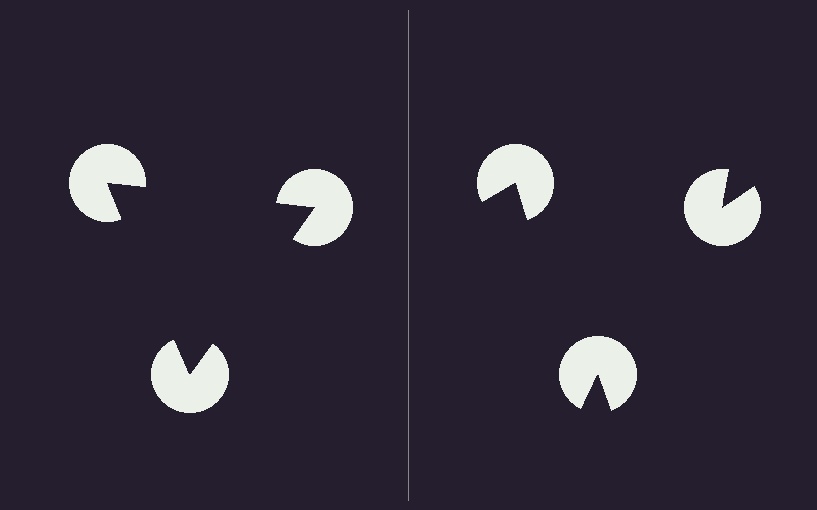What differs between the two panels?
The pac-man discs are positioned identically on both sides; only the wedge orientations differ. On the left they align to a triangle; on the right they are misaligned.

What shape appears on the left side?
An illusory triangle.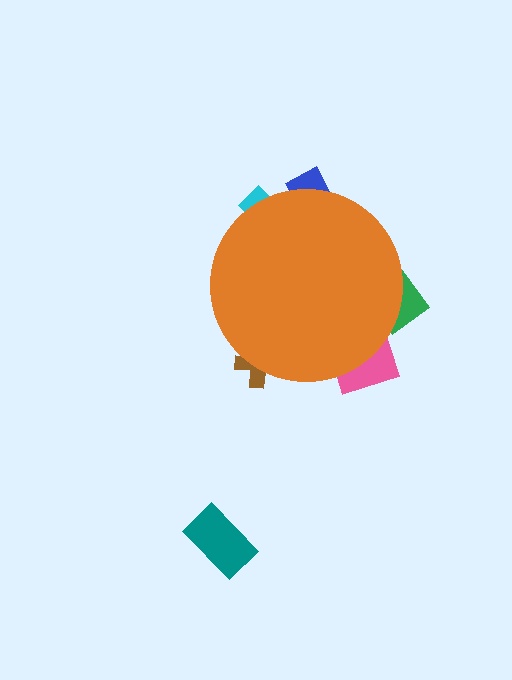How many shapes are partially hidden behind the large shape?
5 shapes are partially hidden.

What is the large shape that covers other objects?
An orange circle.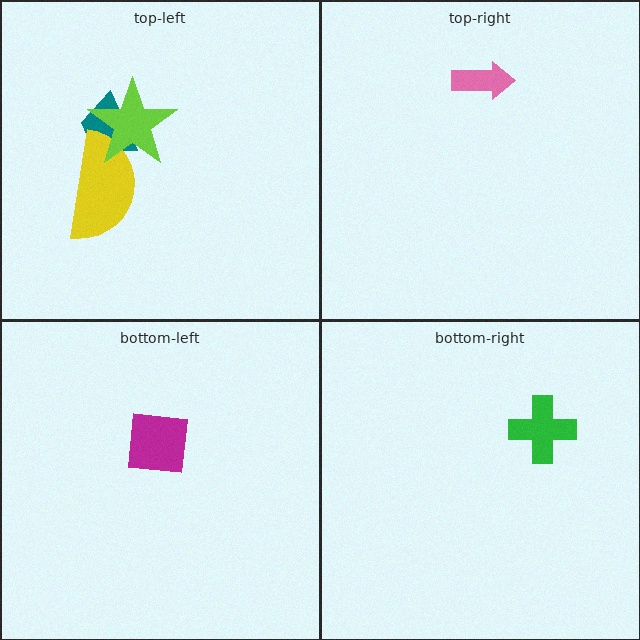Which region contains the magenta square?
The bottom-left region.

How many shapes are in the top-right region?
1.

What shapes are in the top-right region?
The pink arrow.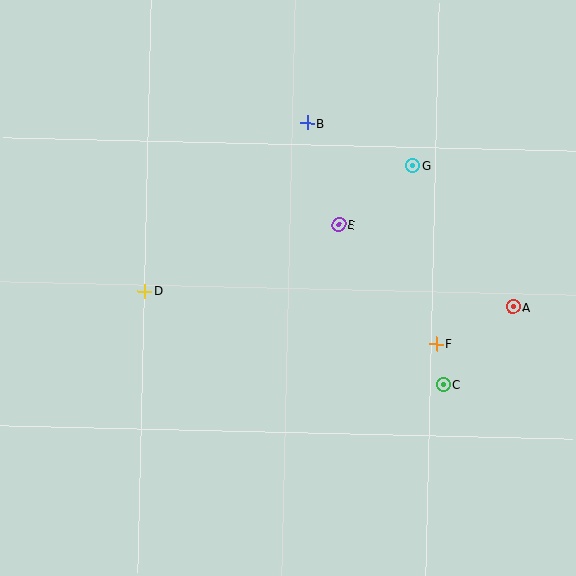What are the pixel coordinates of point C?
Point C is at (443, 384).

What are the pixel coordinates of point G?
Point G is at (412, 166).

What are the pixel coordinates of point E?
Point E is at (339, 225).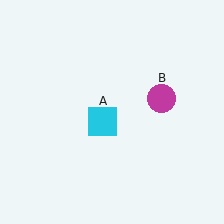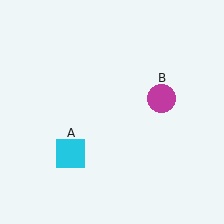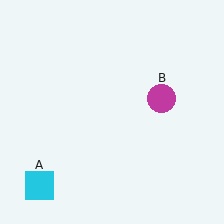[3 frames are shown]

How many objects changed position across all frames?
1 object changed position: cyan square (object A).